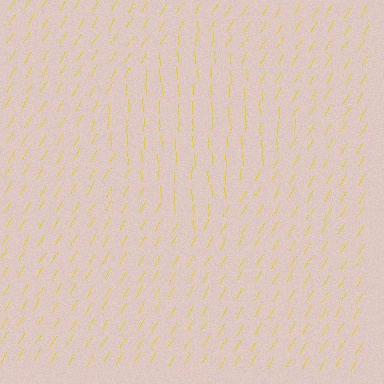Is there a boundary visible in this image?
Yes, there is a texture boundary formed by a change in line orientation.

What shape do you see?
I see a diamond.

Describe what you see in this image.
The image is filled with small yellow line segments. A diamond region in the image has lines oriented differently from the surrounding lines, creating a visible texture boundary.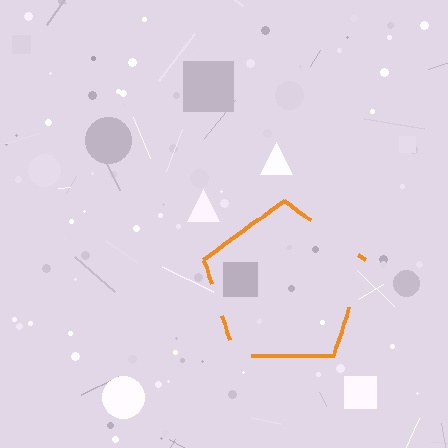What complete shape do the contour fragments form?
The contour fragments form a pentagon.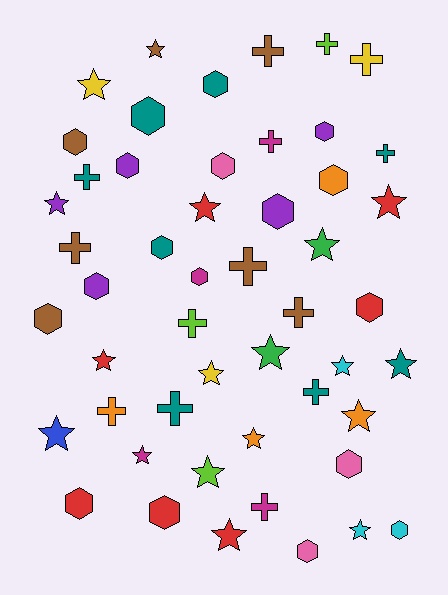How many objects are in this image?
There are 50 objects.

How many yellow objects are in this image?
There are 3 yellow objects.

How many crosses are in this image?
There are 14 crosses.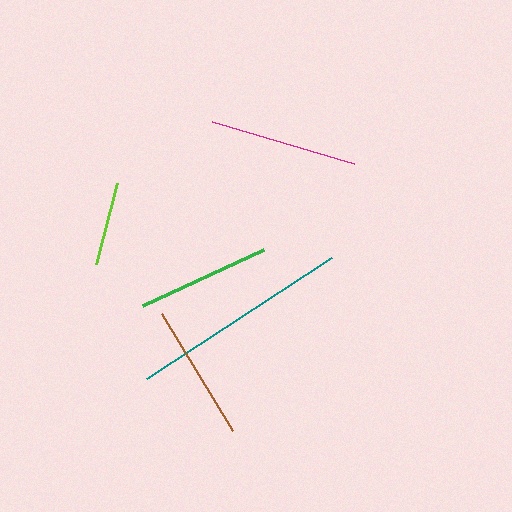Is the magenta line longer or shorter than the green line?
The magenta line is longer than the green line.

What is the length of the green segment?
The green segment is approximately 133 pixels long.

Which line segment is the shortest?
The lime line is the shortest at approximately 84 pixels.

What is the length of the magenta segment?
The magenta segment is approximately 148 pixels long.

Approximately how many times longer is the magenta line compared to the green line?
The magenta line is approximately 1.1 times the length of the green line.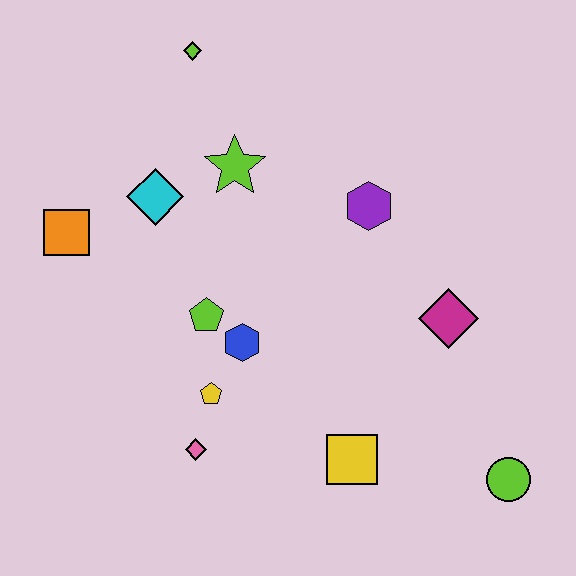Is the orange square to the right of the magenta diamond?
No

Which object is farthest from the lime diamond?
The lime circle is farthest from the lime diamond.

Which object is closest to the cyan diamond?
The lime star is closest to the cyan diamond.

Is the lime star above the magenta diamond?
Yes